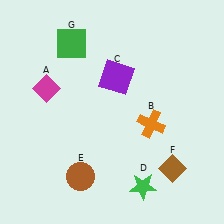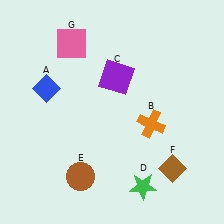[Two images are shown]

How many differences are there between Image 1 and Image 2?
There are 2 differences between the two images.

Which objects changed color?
A changed from magenta to blue. G changed from green to pink.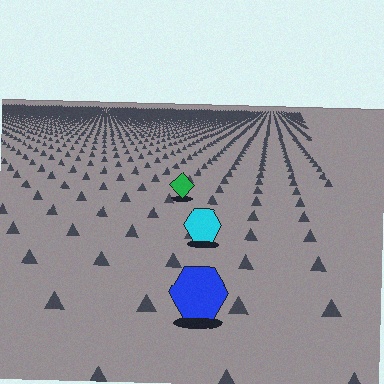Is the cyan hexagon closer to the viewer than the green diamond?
Yes. The cyan hexagon is closer — you can tell from the texture gradient: the ground texture is coarser near it.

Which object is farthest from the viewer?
The green diamond is farthest from the viewer. It appears smaller and the ground texture around it is denser.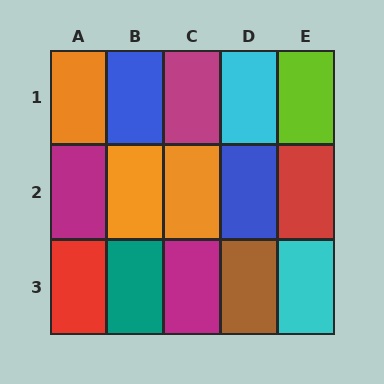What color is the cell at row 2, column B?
Orange.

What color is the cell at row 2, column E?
Red.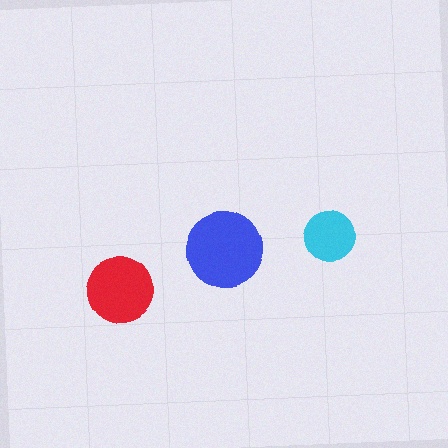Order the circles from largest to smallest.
the blue one, the red one, the cyan one.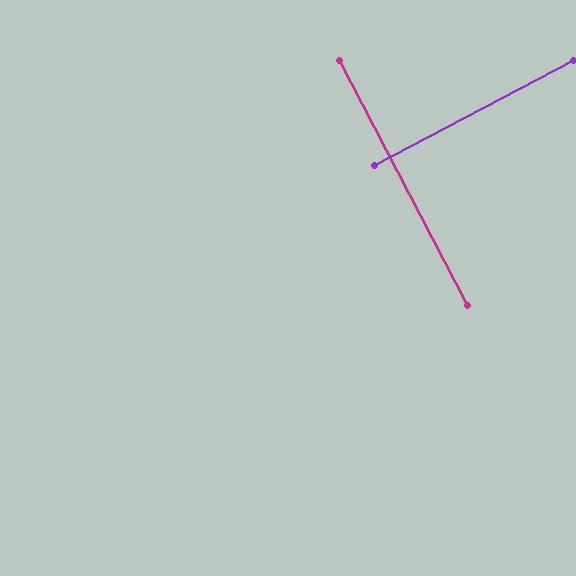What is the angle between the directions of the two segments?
Approximately 90 degrees.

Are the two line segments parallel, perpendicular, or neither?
Perpendicular — they meet at approximately 90°.